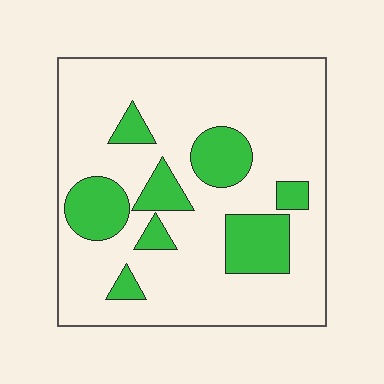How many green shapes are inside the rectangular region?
8.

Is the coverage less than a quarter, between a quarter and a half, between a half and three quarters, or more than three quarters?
Less than a quarter.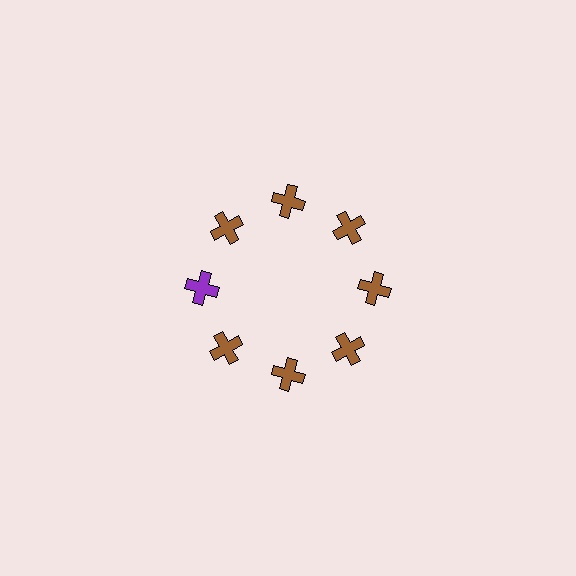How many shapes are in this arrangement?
There are 8 shapes arranged in a ring pattern.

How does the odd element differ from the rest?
It has a different color: purple instead of brown.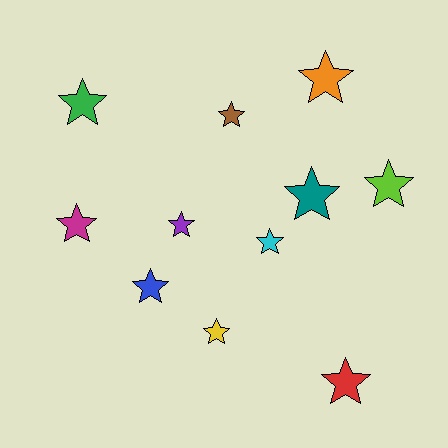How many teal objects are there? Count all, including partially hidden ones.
There is 1 teal object.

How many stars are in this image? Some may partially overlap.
There are 11 stars.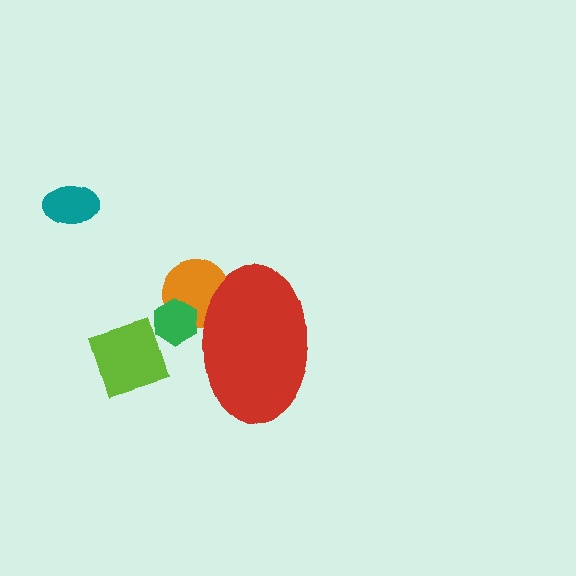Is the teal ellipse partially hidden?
No, the teal ellipse is fully visible.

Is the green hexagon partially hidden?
Yes, the green hexagon is partially hidden behind the red ellipse.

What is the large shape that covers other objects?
A red ellipse.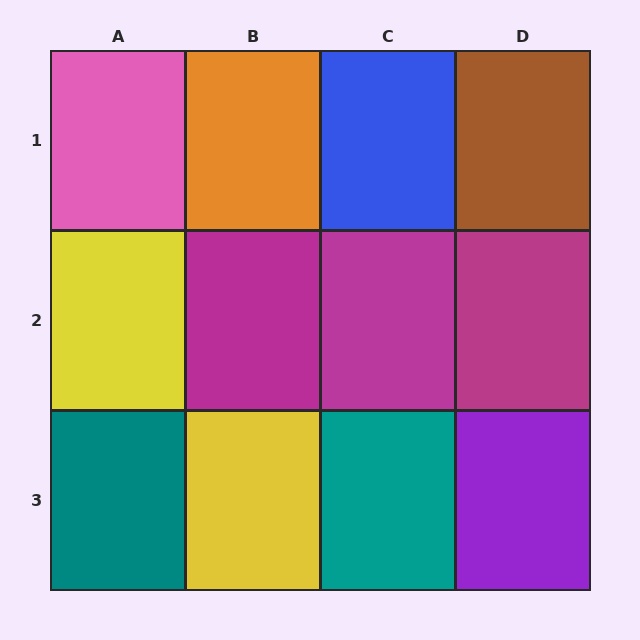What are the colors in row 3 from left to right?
Teal, yellow, teal, purple.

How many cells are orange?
1 cell is orange.